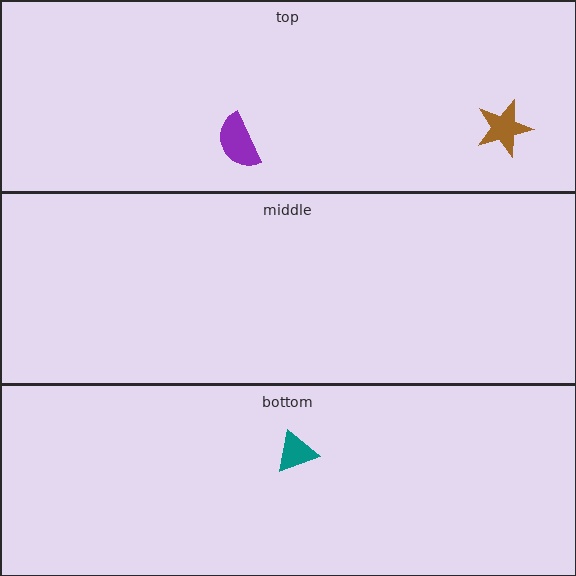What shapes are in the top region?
The purple semicircle, the brown star.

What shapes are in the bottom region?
The teal triangle.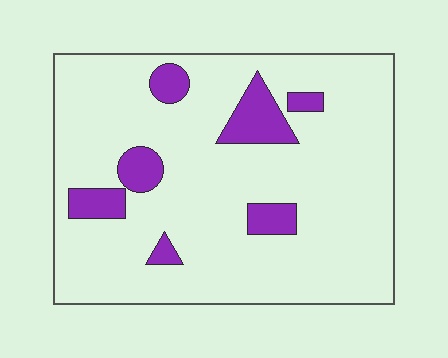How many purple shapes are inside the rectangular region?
7.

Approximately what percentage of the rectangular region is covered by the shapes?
Approximately 15%.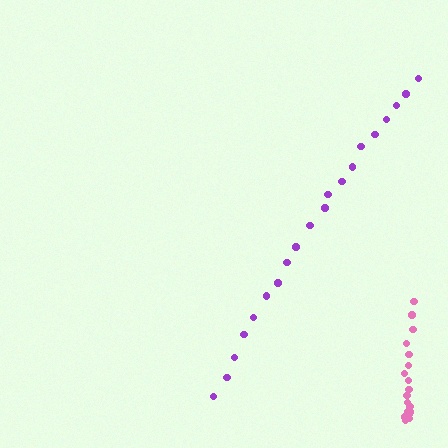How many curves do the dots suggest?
There are 2 distinct paths.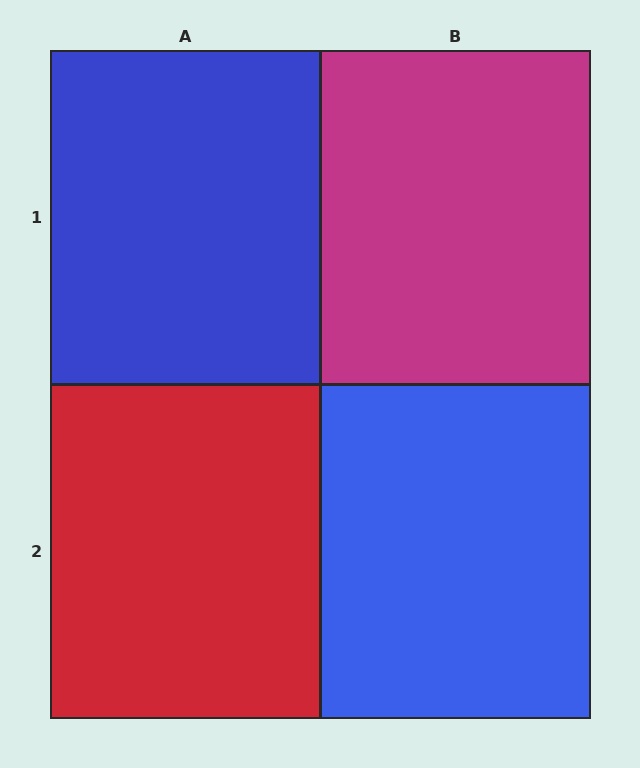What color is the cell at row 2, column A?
Red.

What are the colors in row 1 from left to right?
Blue, magenta.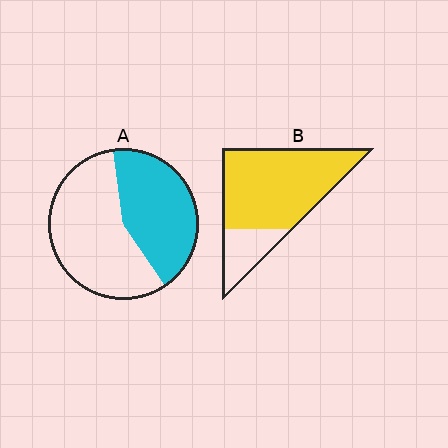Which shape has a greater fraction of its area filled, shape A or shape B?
Shape B.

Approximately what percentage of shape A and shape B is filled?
A is approximately 45% and B is approximately 80%.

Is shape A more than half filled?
No.